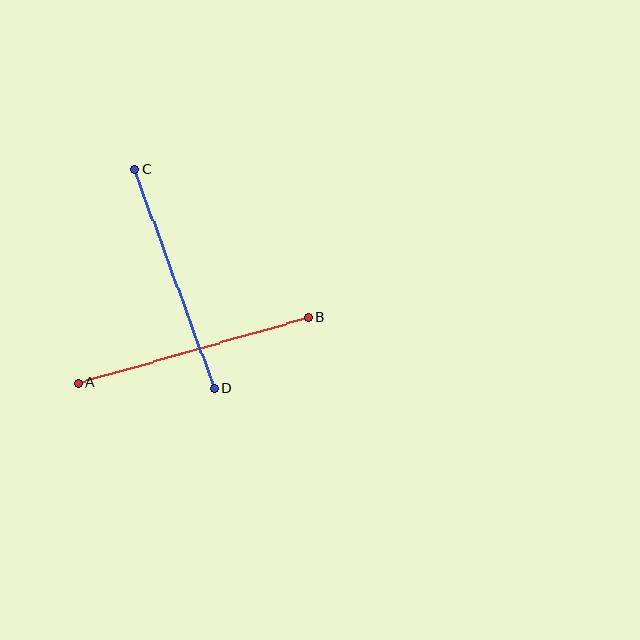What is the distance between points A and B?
The distance is approximately 239 pixels.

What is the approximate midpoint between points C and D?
The midpoint is at approximately (174, 279) pixels.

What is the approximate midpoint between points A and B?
The midpoint is at approximately (193, 350) pixels.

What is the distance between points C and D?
The distance is approximately 233 pixels.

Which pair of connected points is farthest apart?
Points A and B are farthest apart.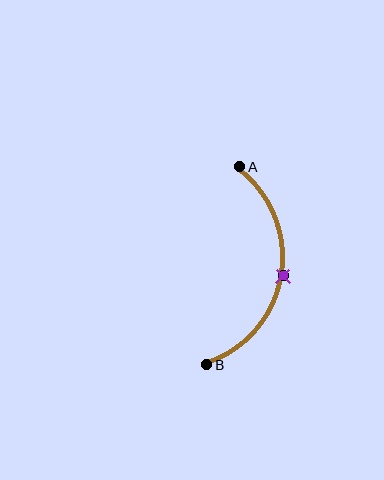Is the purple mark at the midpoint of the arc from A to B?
Yes. The purple mark lies on the arc at equal arc-length from both A and B — it is the arc midpoint.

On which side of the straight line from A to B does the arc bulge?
The arc bulges to the right of the straight line connecting A and B.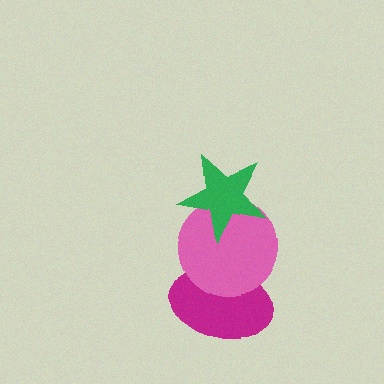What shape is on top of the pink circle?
The green star is on top of the pink circle.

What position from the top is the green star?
The green star is 1st from the top.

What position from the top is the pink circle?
The pink circle is 2nd from the top.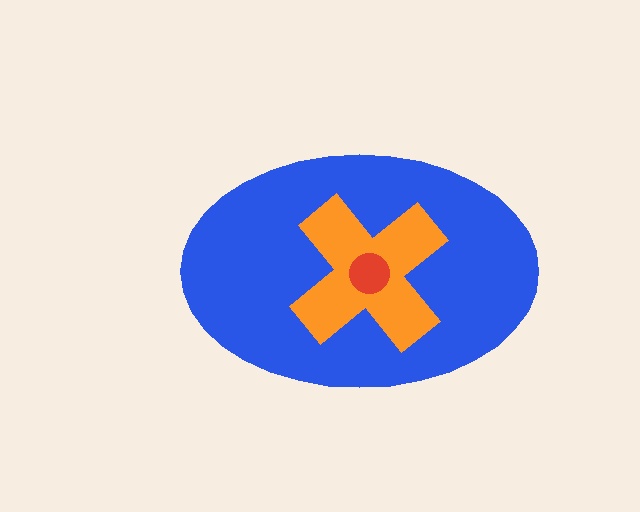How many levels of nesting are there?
3.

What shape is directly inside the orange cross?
The red circle.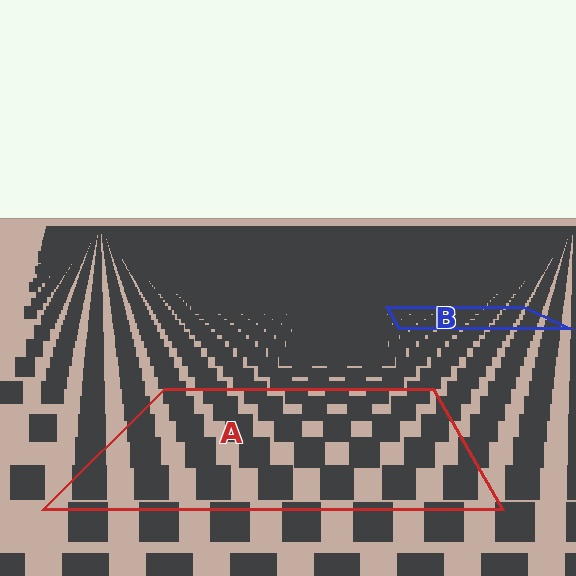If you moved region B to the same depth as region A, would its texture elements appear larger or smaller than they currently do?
They would appear larger. At a closer depth, the same texture elements are projected at a bigger on-screen size.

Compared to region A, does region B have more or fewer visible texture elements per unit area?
Region B has more texture elements per unit area — they are packed more densely because it is farther away.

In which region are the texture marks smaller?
The texture marks are smaller in region B, because it is farther away.